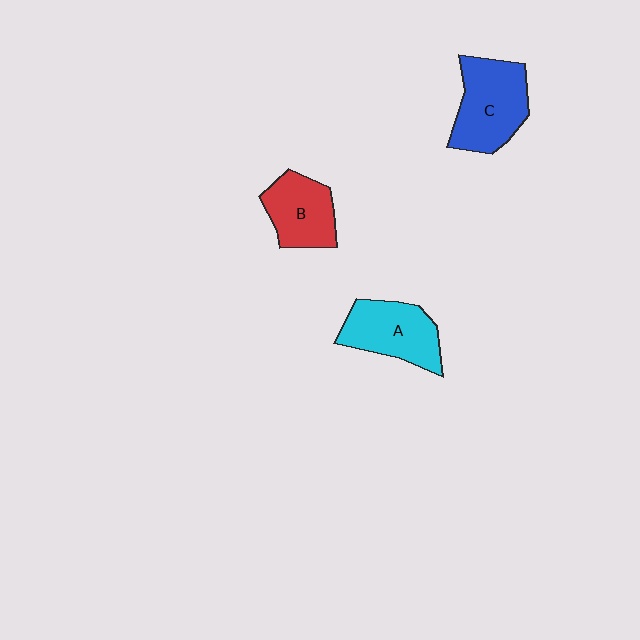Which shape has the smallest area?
Shape B (red).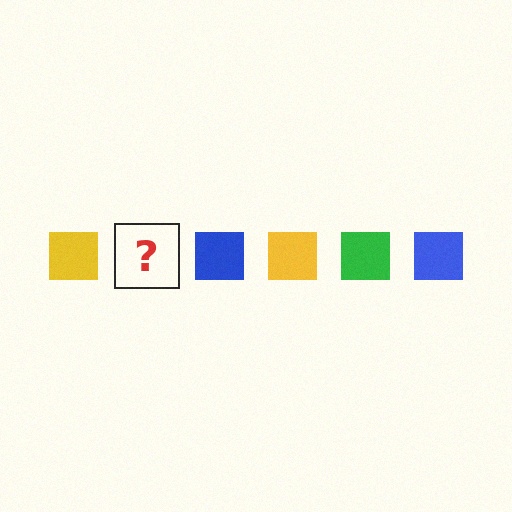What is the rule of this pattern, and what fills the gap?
The rule is that the pattern cycles through yellow, green, blue squares. The gap should be filled with a green square.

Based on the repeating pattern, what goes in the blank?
The blank should be a green square.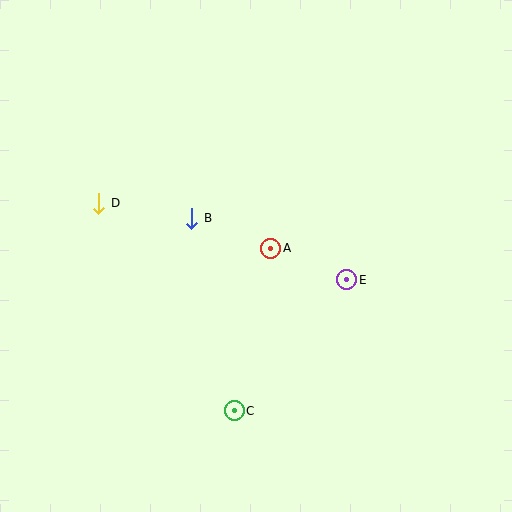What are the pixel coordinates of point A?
Point A is at (271, 248).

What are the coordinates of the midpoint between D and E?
The midpoint between D and E is at (223, 241).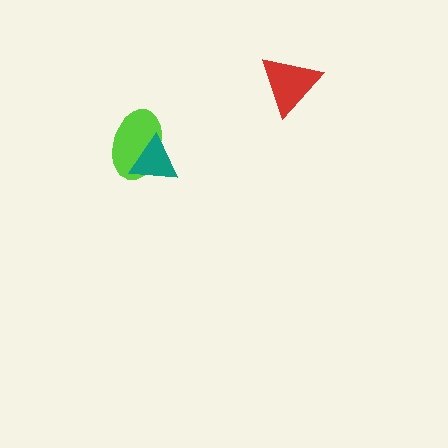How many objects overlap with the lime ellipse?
1 object overlaps with the lime ellipse.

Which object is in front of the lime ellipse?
The teal triangle is in front of the lime ellipse.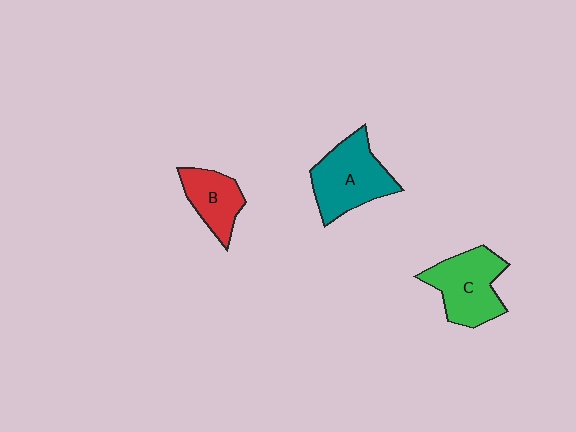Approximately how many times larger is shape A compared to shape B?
Approximately 1.5 times.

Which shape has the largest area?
Shape A (teal).